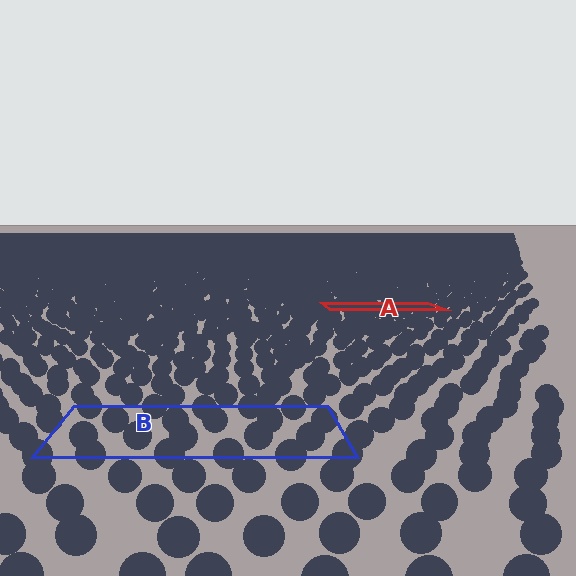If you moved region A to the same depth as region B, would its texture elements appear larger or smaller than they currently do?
They would appear larger. At a closer depth, the same texture elements are projected at a bigger on-screen size.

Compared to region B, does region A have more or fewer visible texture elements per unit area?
Region A has more texture elements per unit area — they are packed more densely because it is farther away.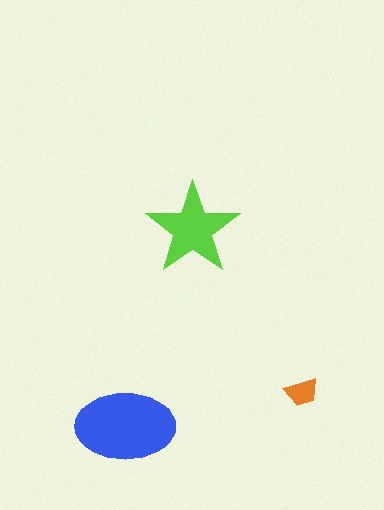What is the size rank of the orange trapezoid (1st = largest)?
3rd.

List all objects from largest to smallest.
The blue ellipse, the lime star, the orange trapezoid.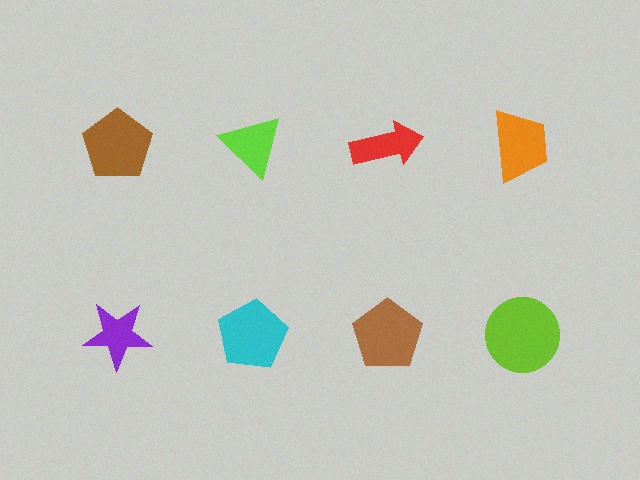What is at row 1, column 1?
A brown pentagon.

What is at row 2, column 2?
A cyan pentagon.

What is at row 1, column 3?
A red arrow.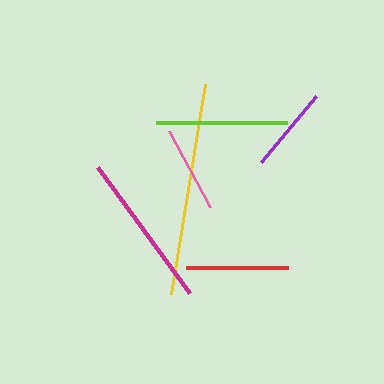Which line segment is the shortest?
The purple line is the shortest at approximately 85 pixels.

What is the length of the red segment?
The red segment is approximately 102 pixels long.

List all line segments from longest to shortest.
From longest to shortest: yellow, magenta, lime, red, pink, purple.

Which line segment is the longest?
The yellow line is the longest at approximately 213 pixels.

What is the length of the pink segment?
The pink segment is approximately 87 pixels long.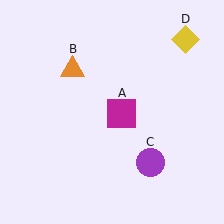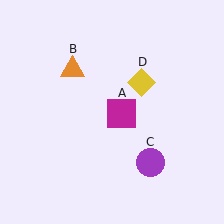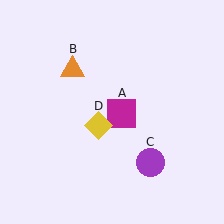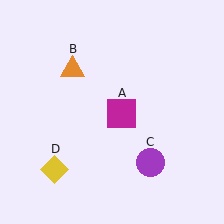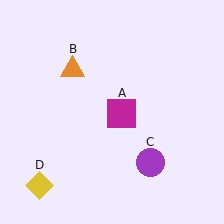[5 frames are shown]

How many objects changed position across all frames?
1 object changed position: yellow diamond (object D).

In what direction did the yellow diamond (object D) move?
The yellow diamond (object D) moved down and to the left.